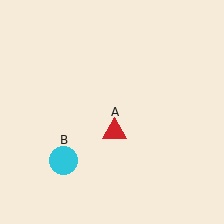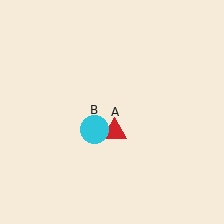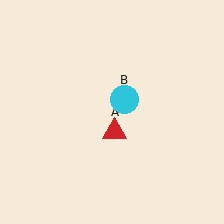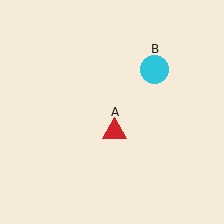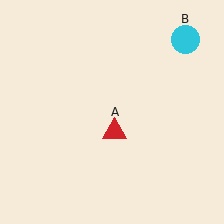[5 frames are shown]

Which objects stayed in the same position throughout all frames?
Red triangle (object A) remained stationary.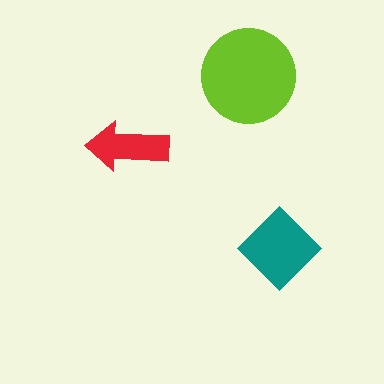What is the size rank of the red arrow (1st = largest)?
3rd.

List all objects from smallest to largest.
The red arrow, the teal diamond, the lime circle.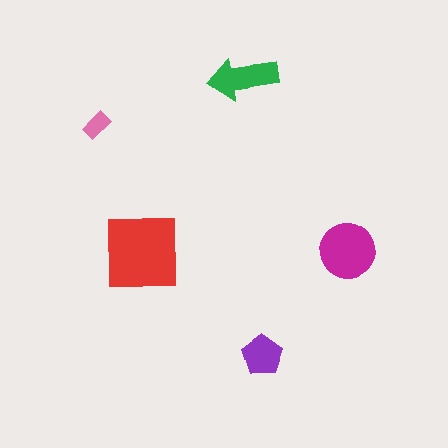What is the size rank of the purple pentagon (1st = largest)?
4th.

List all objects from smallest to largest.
The pink rectangle, the purple pentagon, the green arrow, the magenta circle, the red square.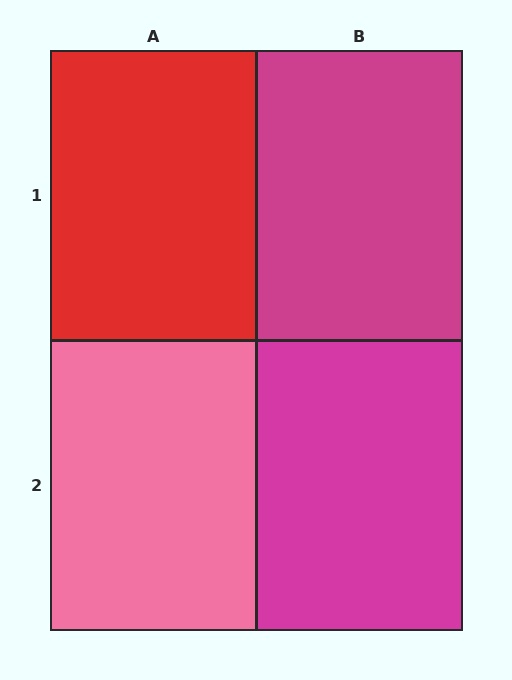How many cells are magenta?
2 cells are magenta.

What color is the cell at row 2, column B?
Magenta.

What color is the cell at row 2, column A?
Pink.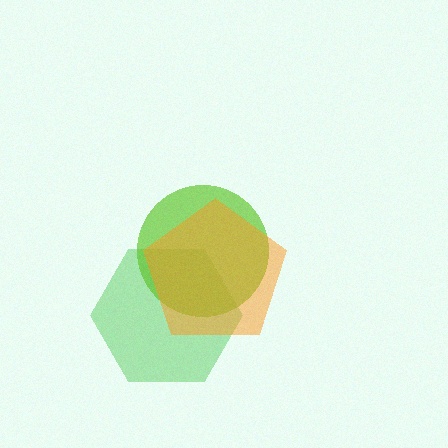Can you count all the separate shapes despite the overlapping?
Yes, there are 3 separate shapes.